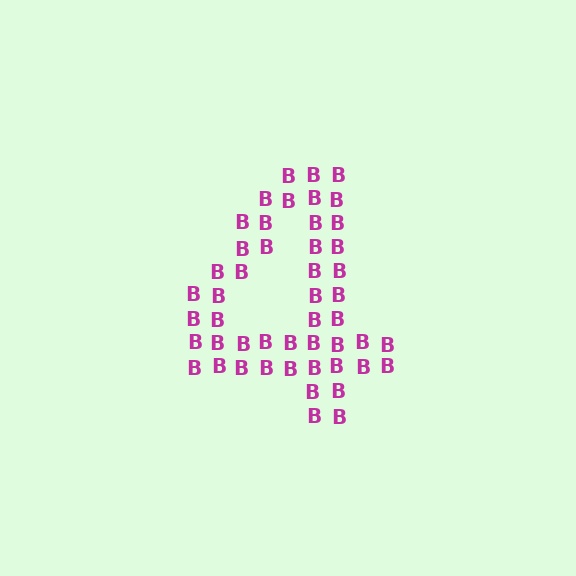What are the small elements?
The small elements are letter B's.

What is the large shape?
The large shape is the digit 4.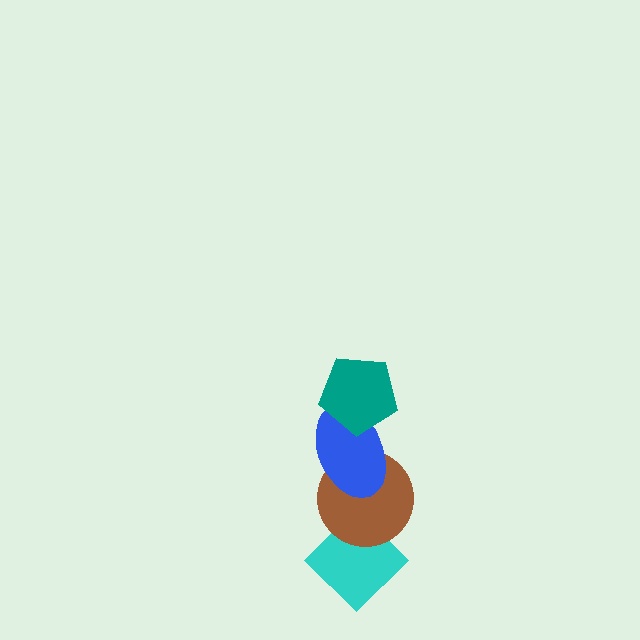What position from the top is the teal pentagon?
The teal pentagon is 1st from the top.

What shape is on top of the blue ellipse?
The teal pentagon is on top of the blue ellipse.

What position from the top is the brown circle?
The brown circle is 3rd from the top.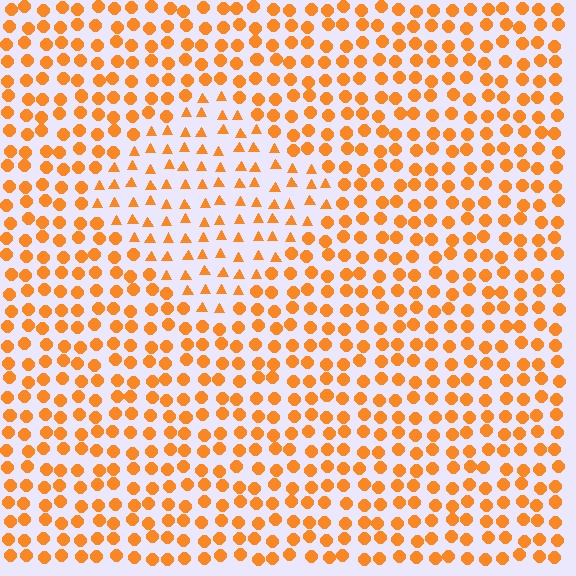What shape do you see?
I see a diamond.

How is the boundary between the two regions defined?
The boundary is defined by a change in element shape: triangles inside vs. circles outside. All elements share the same color and spacing.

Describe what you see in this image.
The image is filled with small orange elements arranged in a uniform grid. A diamond-shaped region contains triangles, while the surrounding area contains circles. The boundary is defined purely by the change in element shape.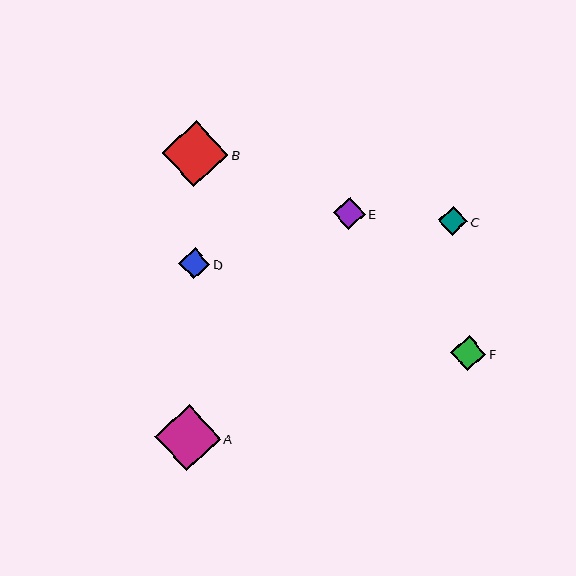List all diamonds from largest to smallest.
From largest to smallest: A, B, F, E, D, C.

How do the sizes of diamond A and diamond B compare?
Diamond A and diamond B are approximately the same size.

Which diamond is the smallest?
Diamond C is the smallest with a size of approximately 29 pixels.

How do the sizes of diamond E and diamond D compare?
Diamond E and diamond D are approximately the same size.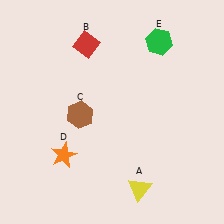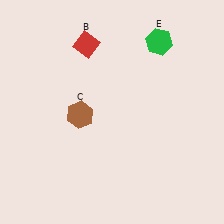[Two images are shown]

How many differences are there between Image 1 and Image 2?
There are 2 differences between the two images.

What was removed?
The orange star (D), the yellow triangle (A) were removed in Image 2.